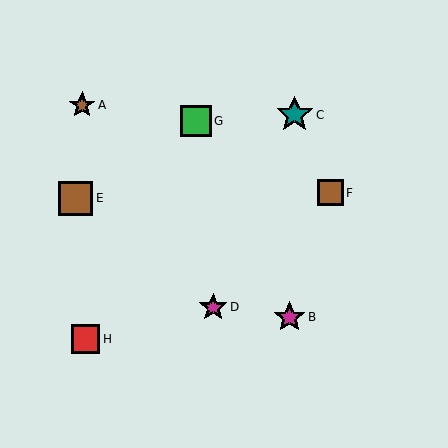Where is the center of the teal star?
The center of the teal star is at (295, 115).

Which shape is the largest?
The teal star (labeled C) is the largest.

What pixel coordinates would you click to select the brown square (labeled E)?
Click at (76, 198) to select the brown square E.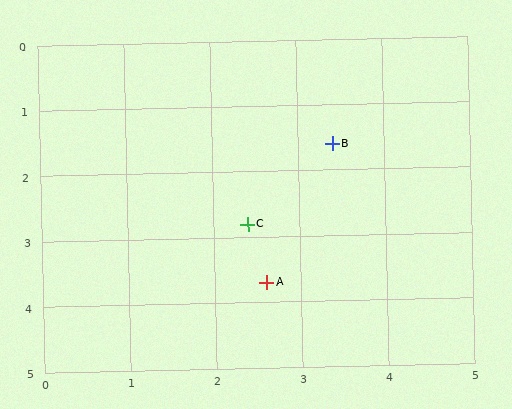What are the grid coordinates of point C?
Point C is at approximately (2.4, 2.8).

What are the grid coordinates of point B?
Point B is at approximately (3.4, 1.6).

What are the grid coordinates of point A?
Point A is at approximately (2.6, 3.7).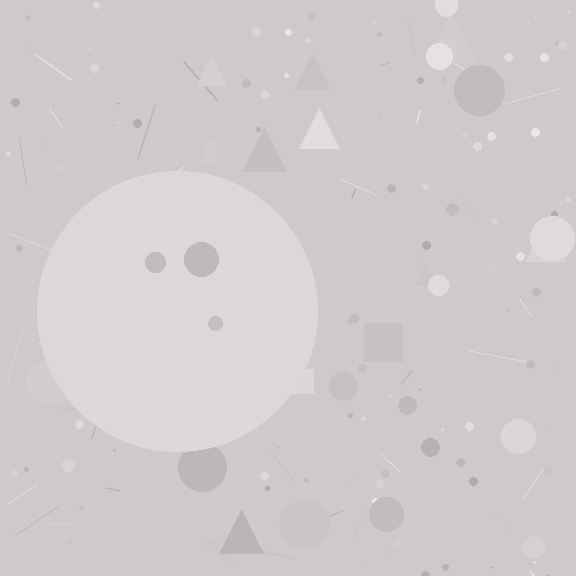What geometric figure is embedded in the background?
A circle is embedded in the background.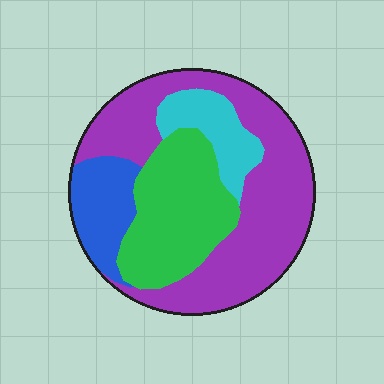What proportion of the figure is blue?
Blue takes up about one eighth (1/8) of the figure.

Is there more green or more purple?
Purple.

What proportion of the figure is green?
Green covers 27% of the figure.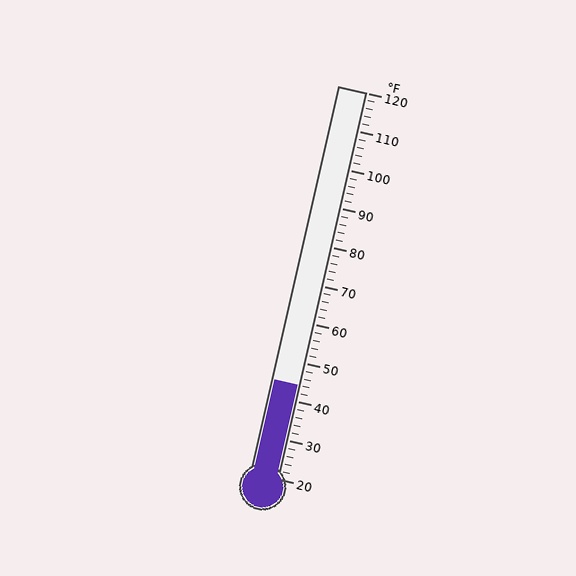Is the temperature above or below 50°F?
The temperature is below 50°F.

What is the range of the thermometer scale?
The thermometer scale ranges from 20°F to 120°F.